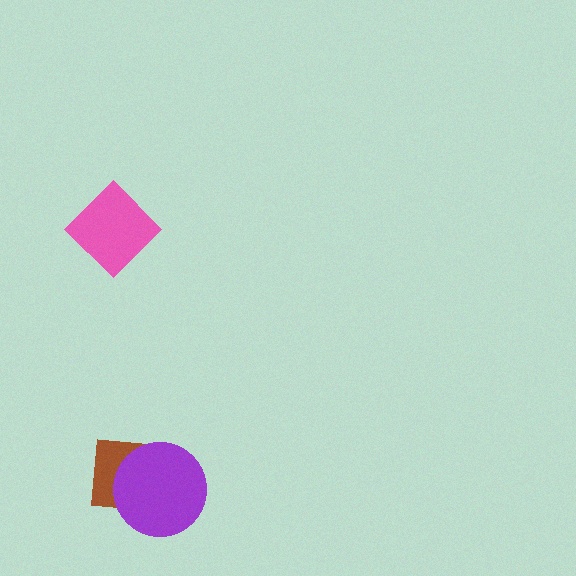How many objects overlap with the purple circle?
1 object overlaps with the purple circle.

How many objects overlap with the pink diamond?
0 objects overlap with the pink diamond.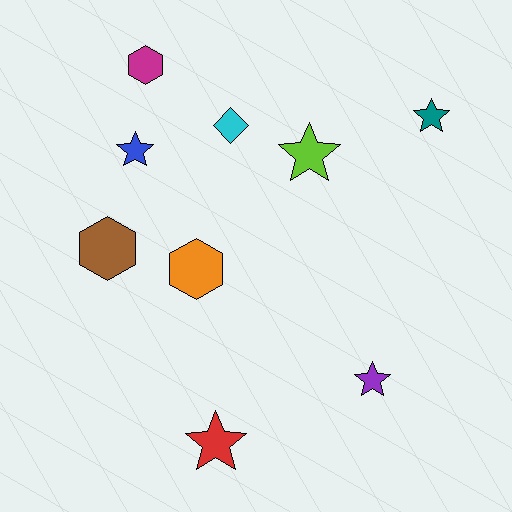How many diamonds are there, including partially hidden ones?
There is 1 diamond.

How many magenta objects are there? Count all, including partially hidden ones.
There is 1 magenta object.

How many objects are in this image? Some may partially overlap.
There are 9 objects.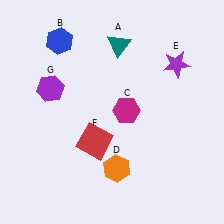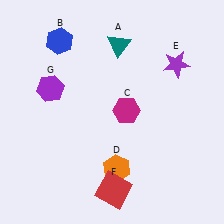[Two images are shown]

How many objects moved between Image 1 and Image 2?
1 object moved between the two images.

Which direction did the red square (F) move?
The red square (F) moved down.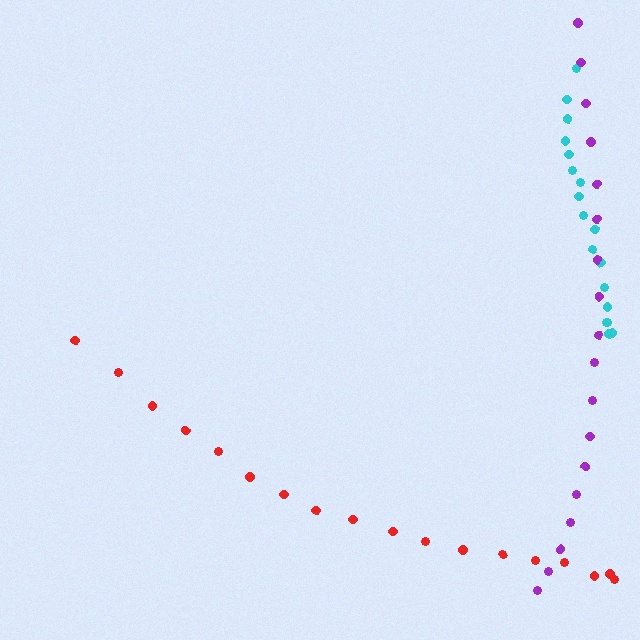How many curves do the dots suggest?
There are 3 distinct paths.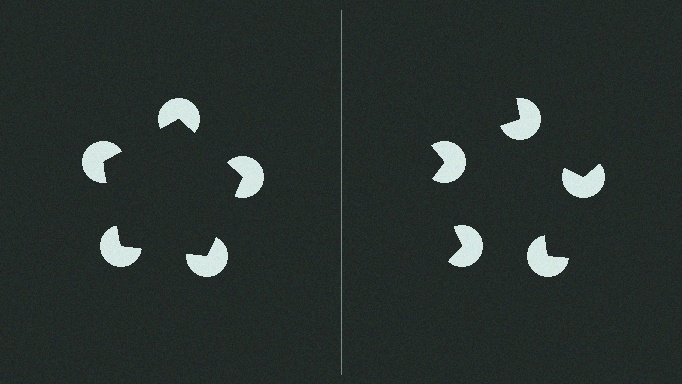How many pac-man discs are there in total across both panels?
10 — 5 on each side.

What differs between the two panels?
The pac-man discs are positioned identically on both sides; only the wedge orientations differ. On the left they align to a pentagon; on the right they are misaligned.